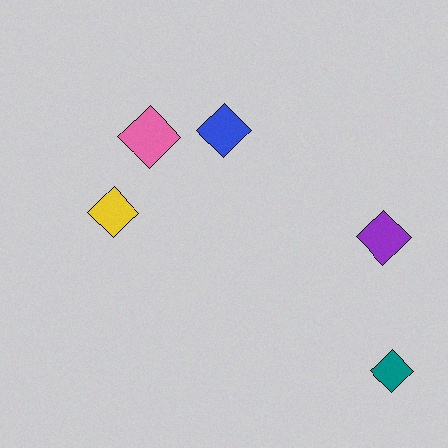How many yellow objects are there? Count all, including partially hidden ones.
There is 1 yellow object.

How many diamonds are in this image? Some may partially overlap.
There are 5 diamonds.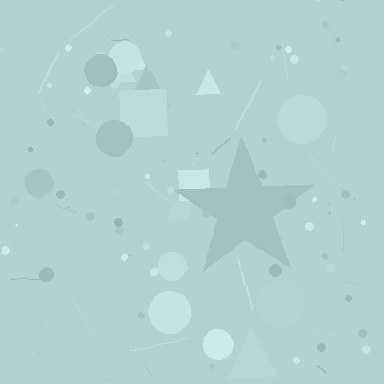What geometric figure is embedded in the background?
A star is embedded in the background.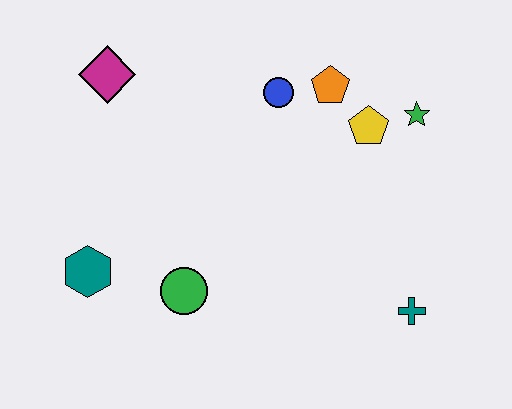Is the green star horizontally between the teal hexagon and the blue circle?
No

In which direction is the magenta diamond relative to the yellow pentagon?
The magenta diamond is to the left of the yellow pentagon.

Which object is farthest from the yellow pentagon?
The teal hexagon is farthest from the yellow pentagon.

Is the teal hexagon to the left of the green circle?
Yes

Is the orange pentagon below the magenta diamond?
Yes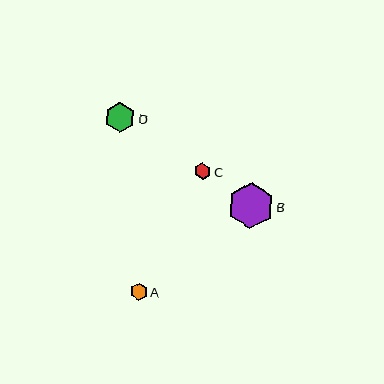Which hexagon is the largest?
Hexagon B is the largest with a size of approximately 46 pixels.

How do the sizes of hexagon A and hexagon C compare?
Hexagon A and hexagon C are approximately the same size.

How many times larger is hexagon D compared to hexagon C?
Hexagon D is approximately 1.8 times the size of hexagon C.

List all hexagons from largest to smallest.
From largest to smallest: B, D, A, C.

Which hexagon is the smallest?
Hexagon C is the smallest with a size of approximately 17 pixels.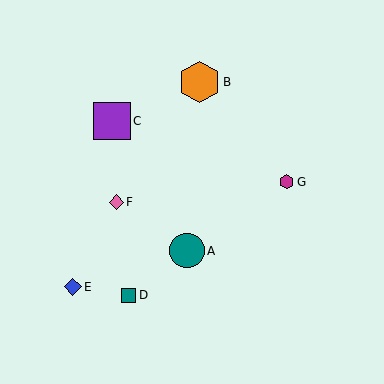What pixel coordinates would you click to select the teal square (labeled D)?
Click at (129, 295) to select the teal square D.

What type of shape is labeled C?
Shape C is a purple square.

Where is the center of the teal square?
The center of the teal square is at (129, 295).